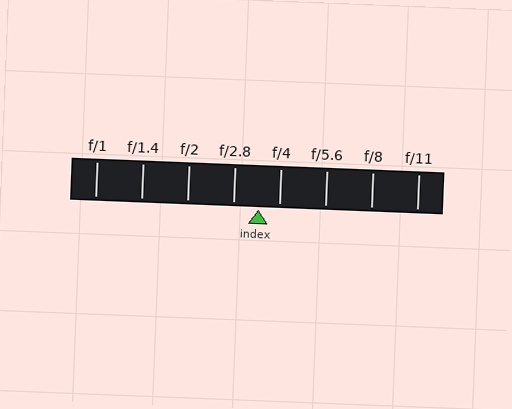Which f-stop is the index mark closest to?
The index mark is closest to f/4.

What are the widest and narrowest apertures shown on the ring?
The widest aperture shown is f/1 and the narrowest is f/11.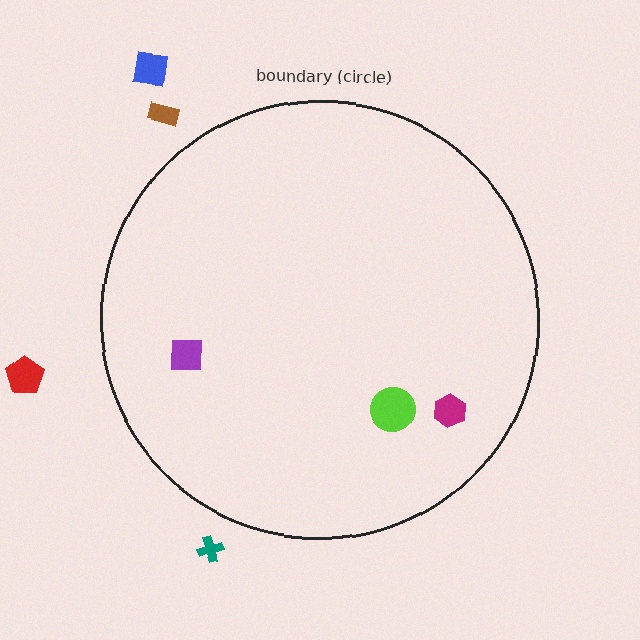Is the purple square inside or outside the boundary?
Inside.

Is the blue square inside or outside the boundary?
Outside.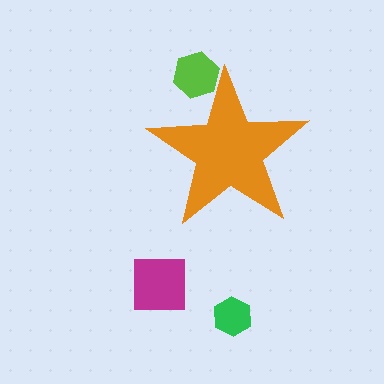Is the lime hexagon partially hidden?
Yes, the lime hexagon is partially hidden behind the orange star.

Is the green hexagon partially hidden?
No, the green hexagon is fully visible.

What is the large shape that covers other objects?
An orange star.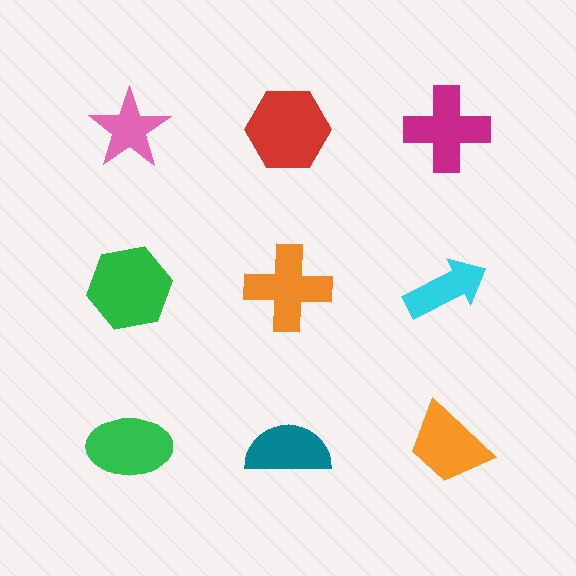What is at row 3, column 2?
A teal semicircle.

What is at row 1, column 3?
A magenta cross.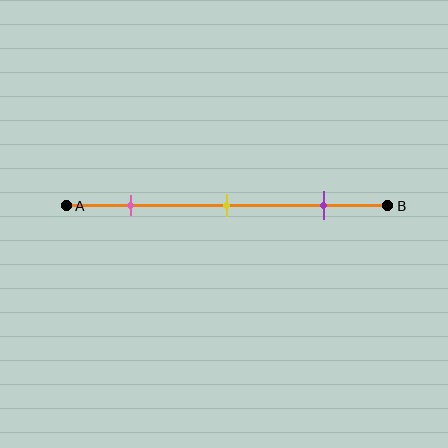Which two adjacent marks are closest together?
The pink and yellow marks are the closest adjacent pair.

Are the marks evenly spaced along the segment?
Yes, the marks are approximately evenly spaced.